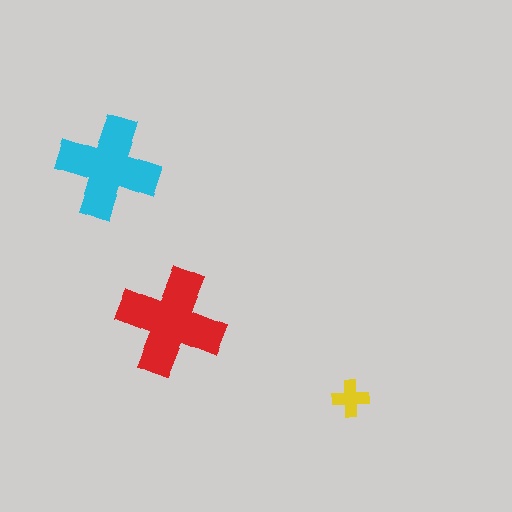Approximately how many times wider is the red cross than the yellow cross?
About 3 times wider.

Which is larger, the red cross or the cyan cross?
The red one.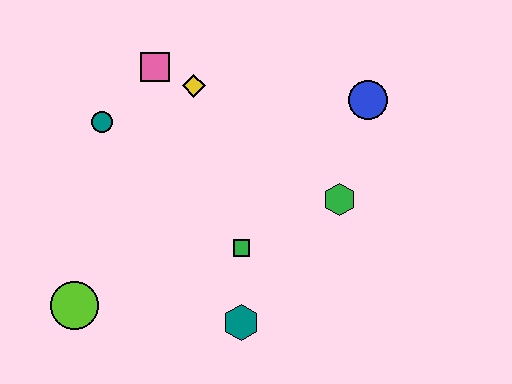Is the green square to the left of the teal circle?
No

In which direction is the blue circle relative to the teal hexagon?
The blue circle is above the teal hexagon.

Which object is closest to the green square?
The teal hexagon is closest to the green square.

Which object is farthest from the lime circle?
The blue circle is farthest from the lime circle.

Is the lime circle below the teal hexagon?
No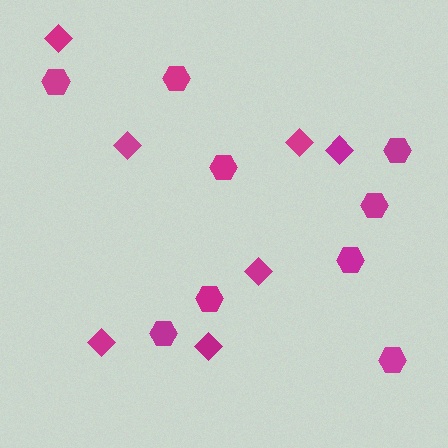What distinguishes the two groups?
There are 2 groups: one group of diamonds (7) and one group of hexagons (9).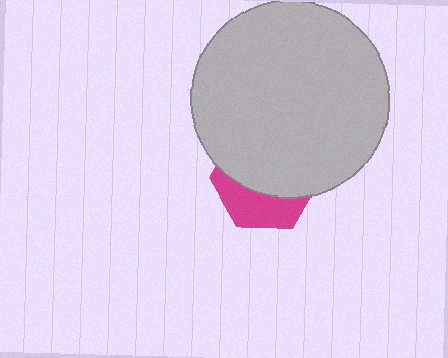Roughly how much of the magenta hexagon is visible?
A small part of it is visible (roughly 36%).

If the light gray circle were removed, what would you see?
You would see the complete magenta hexagon.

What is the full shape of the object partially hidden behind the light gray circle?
The partially hidden object is a magenta hexagon.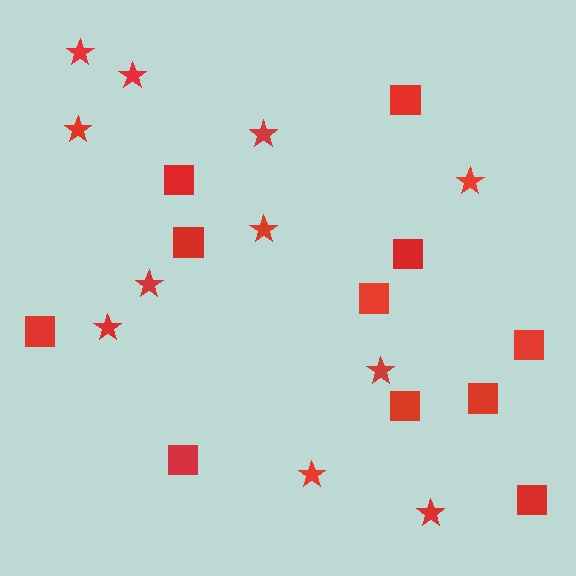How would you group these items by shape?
There are 2 groups: one group of stars (11) and one group of squares (11).